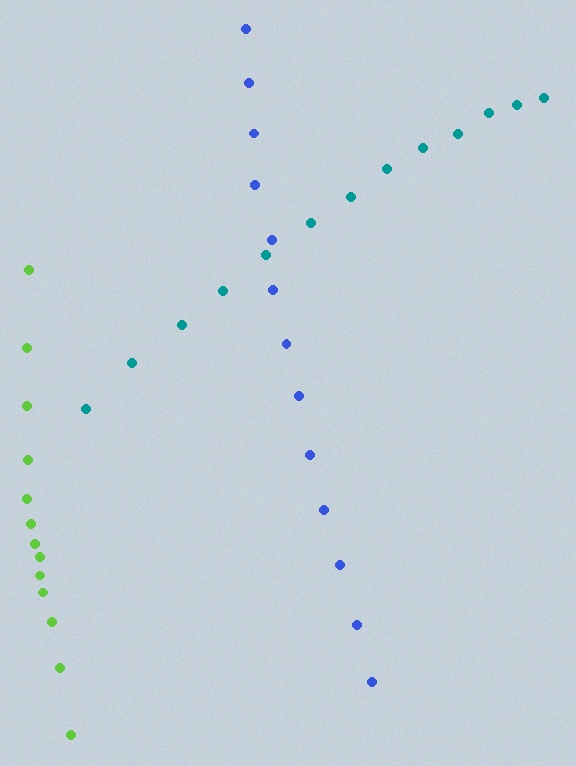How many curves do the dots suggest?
There are 3 distinct paths.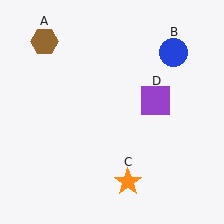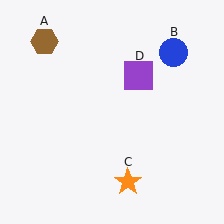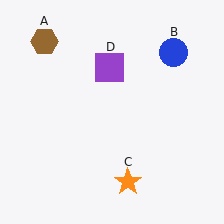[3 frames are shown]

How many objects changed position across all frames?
1 object changed position: purple square (object D).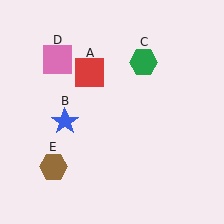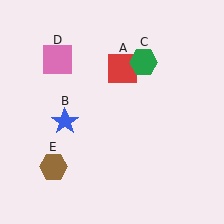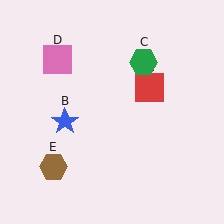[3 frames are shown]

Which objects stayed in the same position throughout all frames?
Blue star (object B) and green hexagon (object C) and pink square (object D) and brown hexagon (object E) remained stationary.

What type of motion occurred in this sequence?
The red square (object A) rotated clockwise around the center of the scene.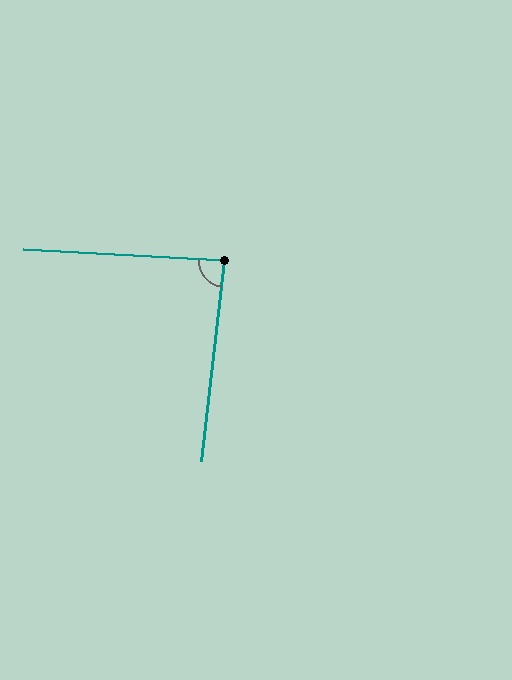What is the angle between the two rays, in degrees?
Approximately 87 degrees.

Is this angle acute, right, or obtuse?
It is approximately a right angle.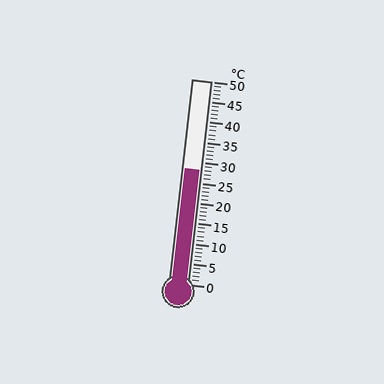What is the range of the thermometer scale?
The thermometer scale ranges from 0°C to 50°C.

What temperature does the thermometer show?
The thermometer shows approximately 28°C.